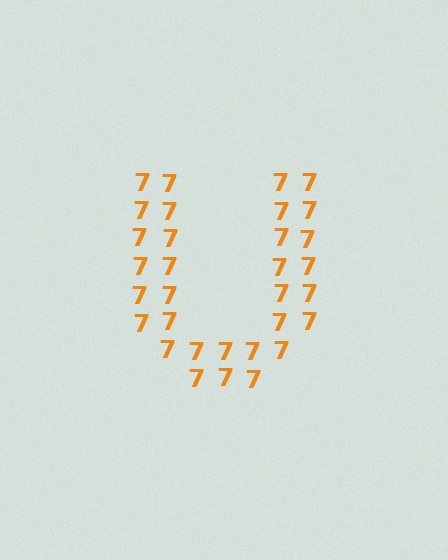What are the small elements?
The small elements are digit 7's.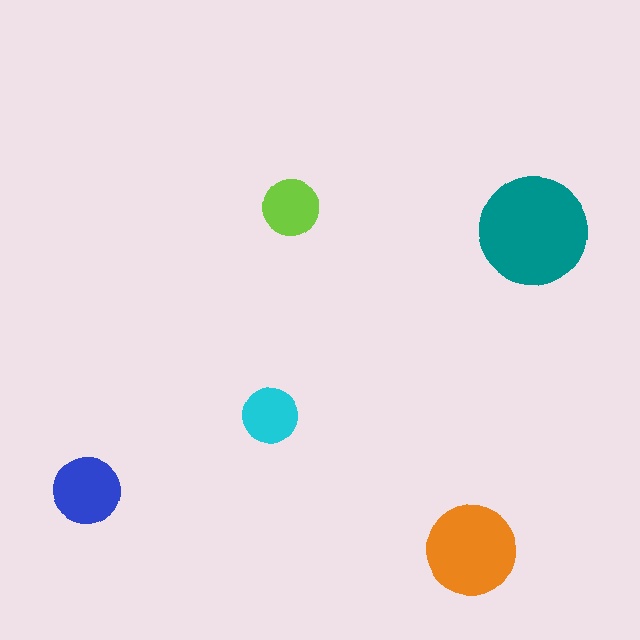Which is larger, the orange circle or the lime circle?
The orange one.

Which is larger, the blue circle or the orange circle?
The orange one.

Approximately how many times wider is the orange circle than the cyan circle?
About 1.5 times wider.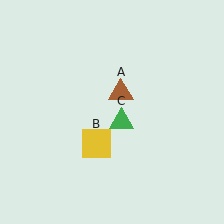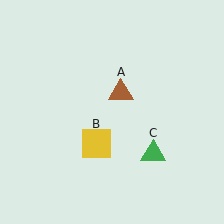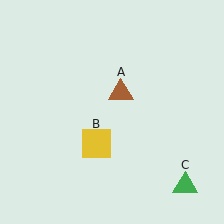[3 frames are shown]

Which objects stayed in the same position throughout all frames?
Brown triangle (object A) and yellow square (object B) remained stationary.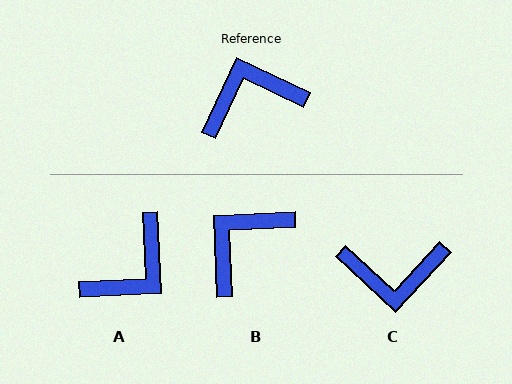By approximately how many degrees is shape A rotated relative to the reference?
Approximately 152 degrees clockwise.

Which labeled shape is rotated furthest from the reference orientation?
C, about 163 degrees away.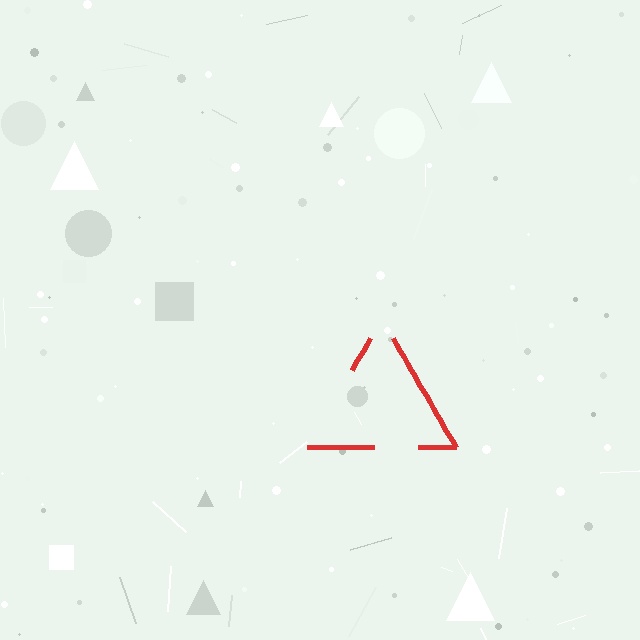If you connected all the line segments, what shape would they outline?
They would outline a triangle.